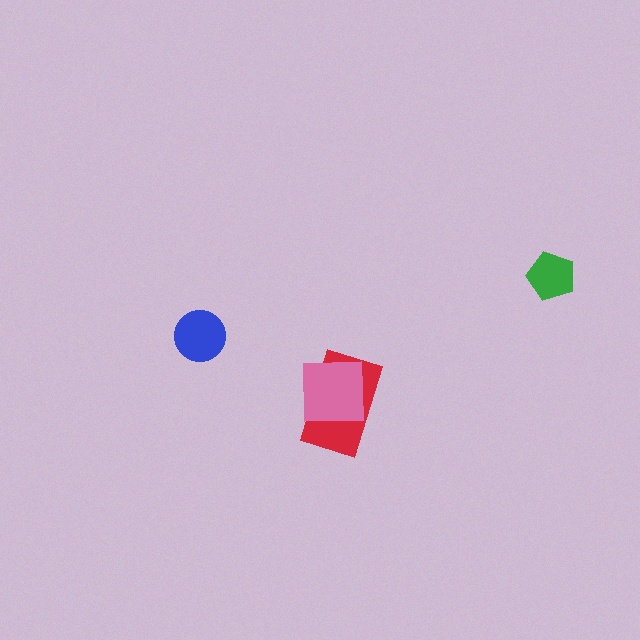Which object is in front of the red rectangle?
The pink square is in front of the red rectangle.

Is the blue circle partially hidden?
No, no other shape covers it.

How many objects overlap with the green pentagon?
0 objects overlap with the green pentagon.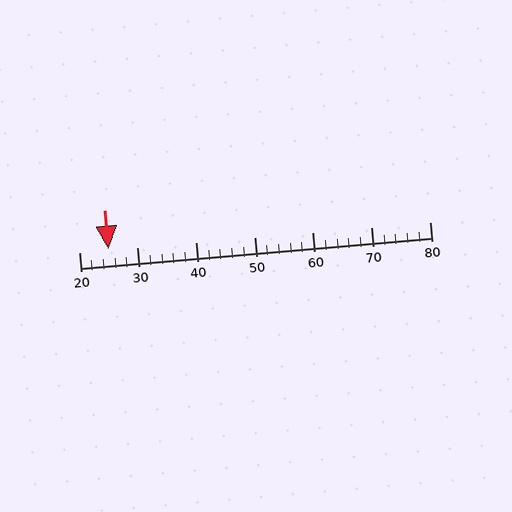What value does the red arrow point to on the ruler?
The red arrow points to approximately 25.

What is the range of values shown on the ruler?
The ruler shows values from 20 to 80.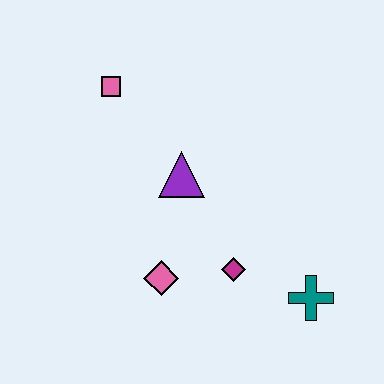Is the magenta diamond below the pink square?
Yes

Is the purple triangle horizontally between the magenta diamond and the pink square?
Yes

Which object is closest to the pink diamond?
The magenta diamond is closest to the pink diamond.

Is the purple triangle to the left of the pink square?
No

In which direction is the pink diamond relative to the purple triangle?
The pink diamond is below the purple triangle.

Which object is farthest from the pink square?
The teal cross is farthest from the pink square.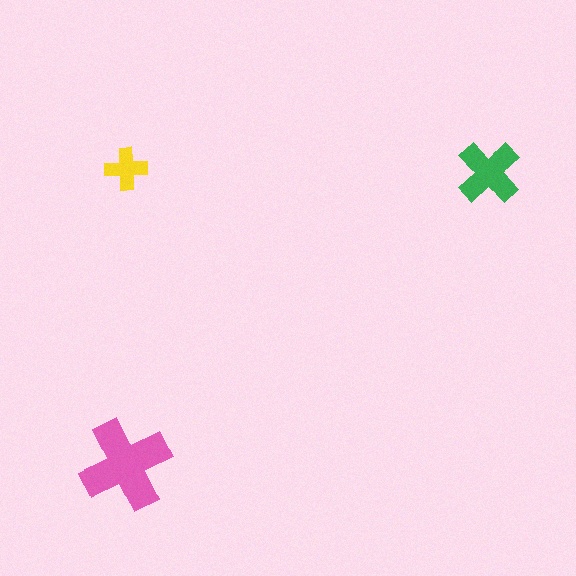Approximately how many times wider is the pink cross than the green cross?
About 1.5 times wider.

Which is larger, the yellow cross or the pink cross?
The pink one.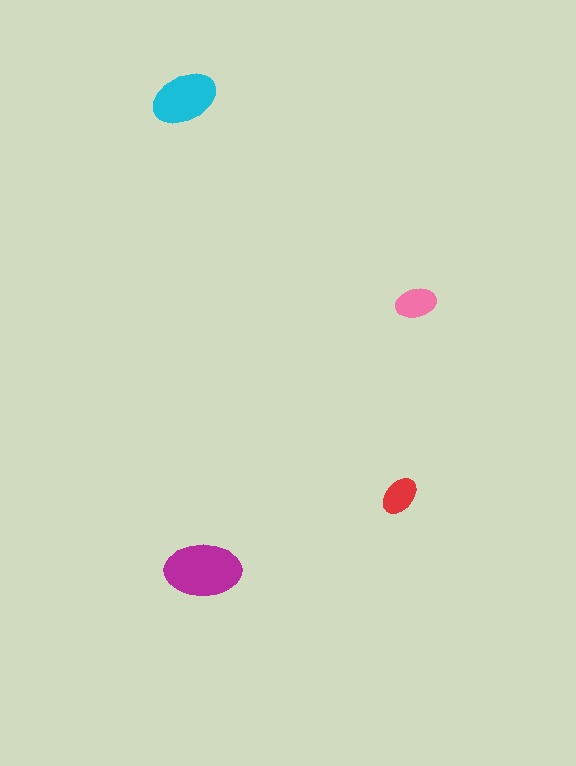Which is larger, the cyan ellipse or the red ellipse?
The cyan one.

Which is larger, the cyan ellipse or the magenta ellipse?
The magenta one.